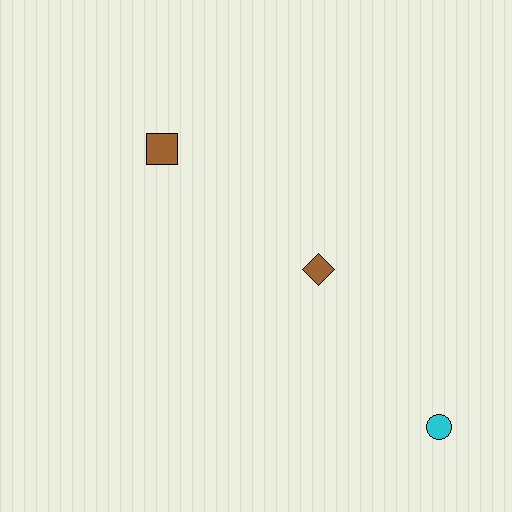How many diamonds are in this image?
There is 1 diamond.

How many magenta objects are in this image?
There are no magenta objects.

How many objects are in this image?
There are 3 objects.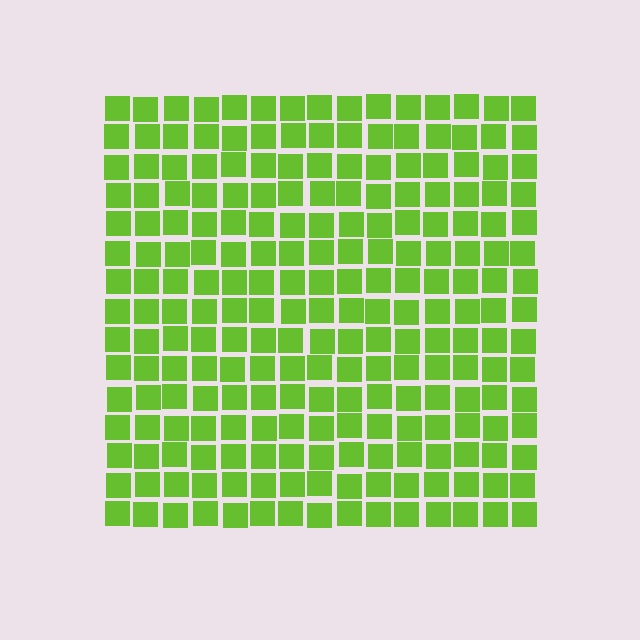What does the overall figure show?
The overall figure shows a square.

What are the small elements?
The small elements are squares.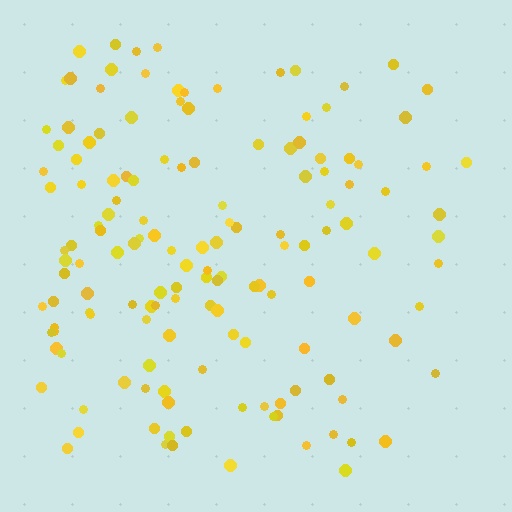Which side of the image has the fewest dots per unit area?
The right.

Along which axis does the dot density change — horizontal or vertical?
Horizontal.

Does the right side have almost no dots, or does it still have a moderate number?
Still a moderate number, just noticeably fewer than the left.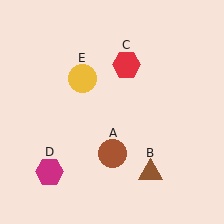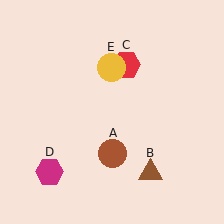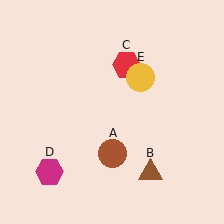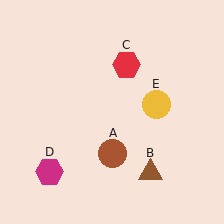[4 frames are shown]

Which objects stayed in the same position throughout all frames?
Brown circle (object A) and brown triangle (object B) and red hexagon (object C) and magenta hexagon (object D) remained stationary.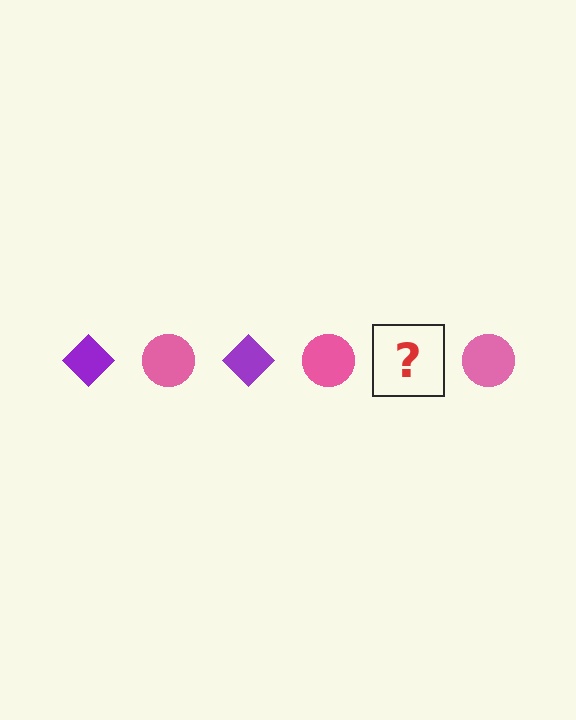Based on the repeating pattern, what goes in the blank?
The blank should be a purple diamond.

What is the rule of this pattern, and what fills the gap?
The rule is that the pattern alternates between purple diamond and pink circle. The gap should be filled with a purple diamond.